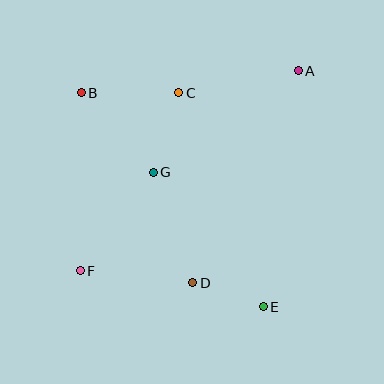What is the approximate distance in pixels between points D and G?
The distance between D and G is approximately 117 pixels.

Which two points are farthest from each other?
Points A and F are farthest from each other.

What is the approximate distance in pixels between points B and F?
The distance between B and F is approximately 178 pixels.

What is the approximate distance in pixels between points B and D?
The distance between B and D is approximately 221 pixels.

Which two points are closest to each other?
Points D and E are closest to each other.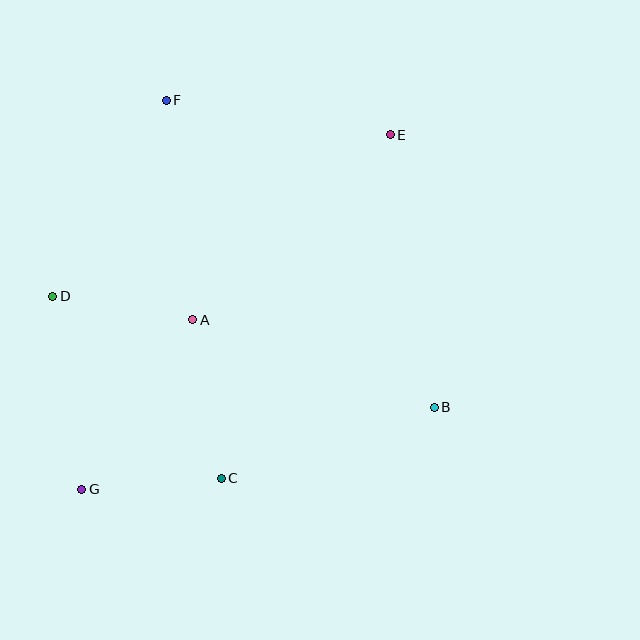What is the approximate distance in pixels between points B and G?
The distance between B and G is approximately 362 pixels.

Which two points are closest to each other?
Points C and G are closest to each other.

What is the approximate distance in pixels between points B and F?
The distance between B and F is approximately 407 pixels.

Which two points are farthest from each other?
Points E and G are farthest from each other.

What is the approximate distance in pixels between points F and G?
The distance between F and G is approximately 398 pixels.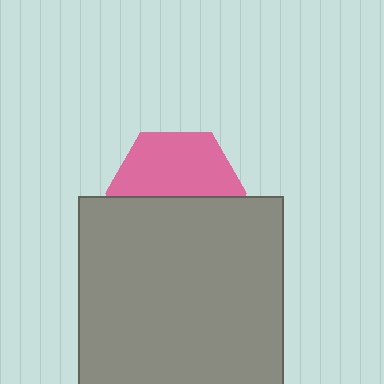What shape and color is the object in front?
The object in front is a gray square.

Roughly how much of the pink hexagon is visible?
About half of it is visible (roughly 52%).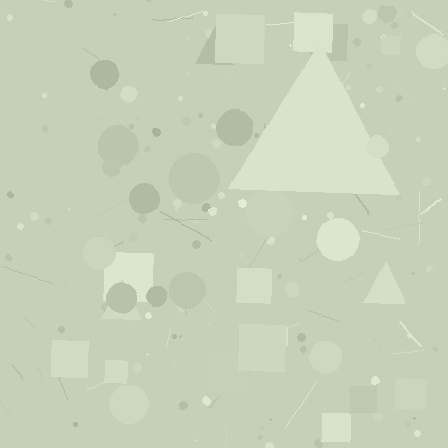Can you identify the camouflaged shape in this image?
The camouflaged shape is a triangle.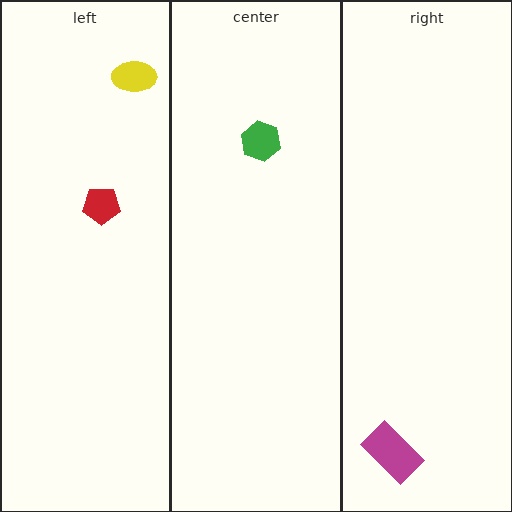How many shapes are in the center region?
1.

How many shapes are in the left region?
2.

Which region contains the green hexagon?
The center region.